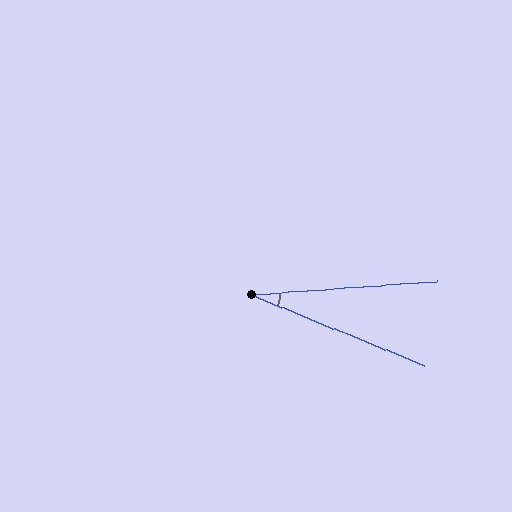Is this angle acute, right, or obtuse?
It is acute.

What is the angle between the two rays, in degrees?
Approximately 27 degrees.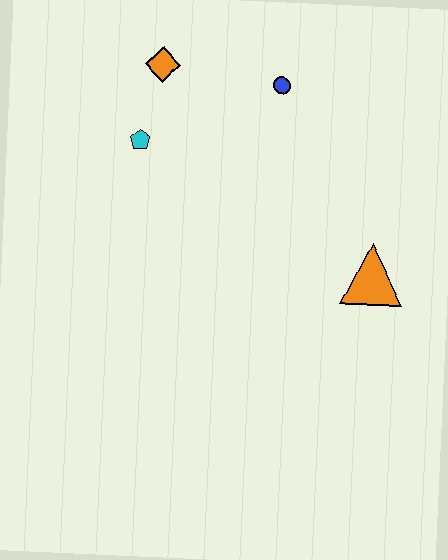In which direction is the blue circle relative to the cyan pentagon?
The blue circle is to the right of the cyan pentagon.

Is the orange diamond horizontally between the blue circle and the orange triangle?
No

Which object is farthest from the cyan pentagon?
The orange triangle is farthest from the cyan pentagon.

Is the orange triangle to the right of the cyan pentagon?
Yes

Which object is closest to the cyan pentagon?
The orange diamond is closest to the cyan pentagon.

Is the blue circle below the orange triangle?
No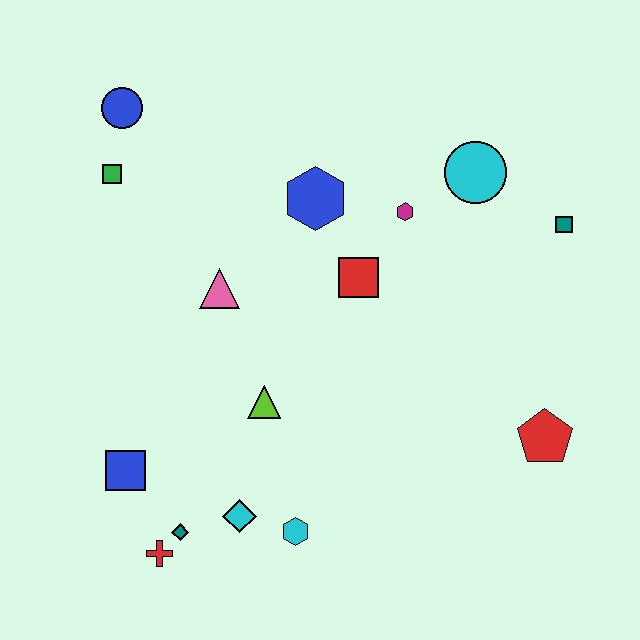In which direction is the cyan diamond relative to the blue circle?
The cyan diamond is below the blue circle.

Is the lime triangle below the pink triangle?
Yes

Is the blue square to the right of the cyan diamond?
No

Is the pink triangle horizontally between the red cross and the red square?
Yes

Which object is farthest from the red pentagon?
The blue circle is farthest from the red pentagon.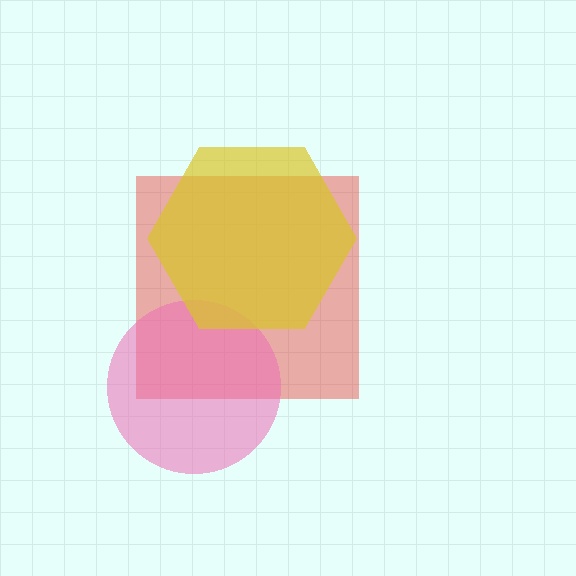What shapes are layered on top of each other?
The layered shapes are: a red square, a pink circle, a yellow hexagon.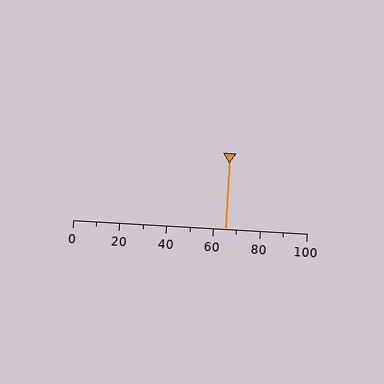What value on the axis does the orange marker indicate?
The marker indicates approximately 65.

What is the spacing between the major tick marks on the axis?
The major ticks are spaced 20 apart.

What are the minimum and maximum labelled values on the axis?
The axis runs from 0 to 100.